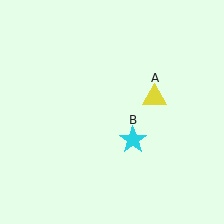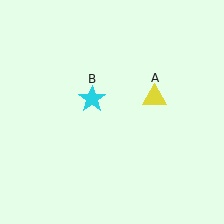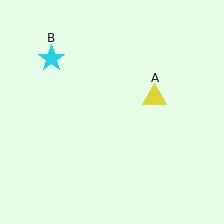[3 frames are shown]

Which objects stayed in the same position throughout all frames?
Yellow triangle (object A) remained stationary.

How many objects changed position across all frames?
1 object changed position: cyan star (object B).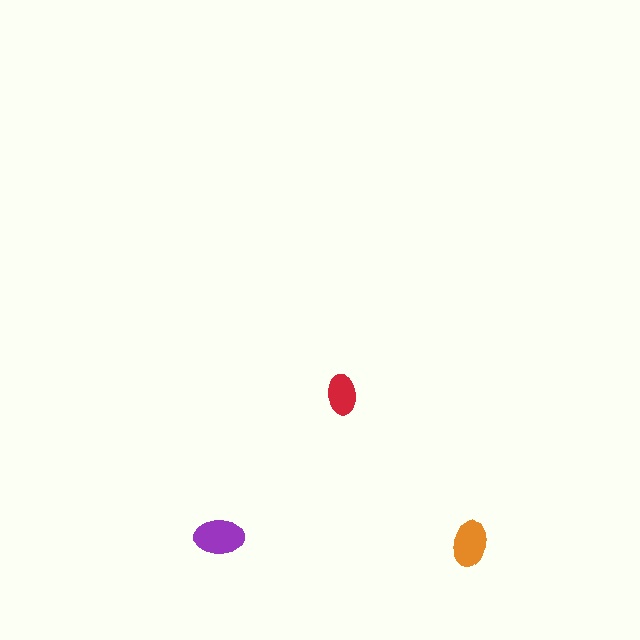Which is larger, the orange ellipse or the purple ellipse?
The purple one.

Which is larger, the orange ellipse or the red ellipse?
The orange one.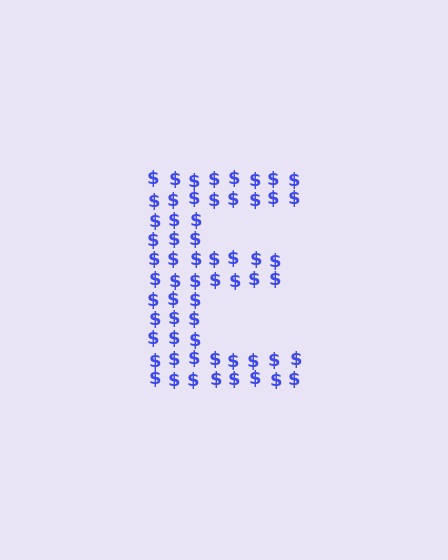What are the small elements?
The small elements are dollar signs.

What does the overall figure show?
The overall figure shows the letter E.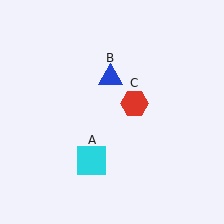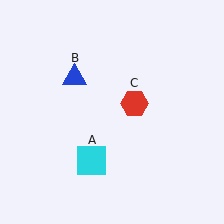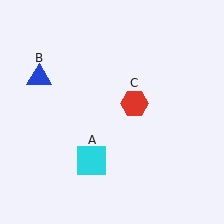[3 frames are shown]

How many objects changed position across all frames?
1 object changed position: blue triangle (object B).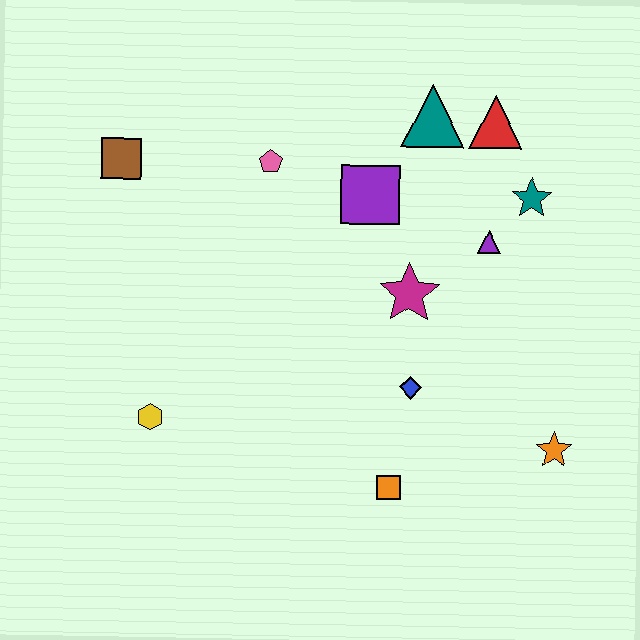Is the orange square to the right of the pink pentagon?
Yes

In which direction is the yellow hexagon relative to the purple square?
The yellow hexagon is below the purple square.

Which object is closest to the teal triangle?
The red triangle is closest to the teal triangle.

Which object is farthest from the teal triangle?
The yellow hexagon is farthest from the teal triangle.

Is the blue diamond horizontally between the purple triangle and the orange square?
Yes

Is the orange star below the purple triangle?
Yes